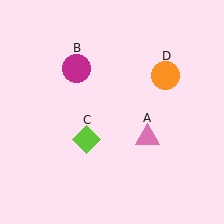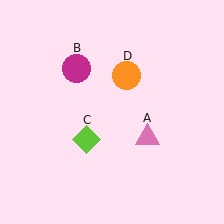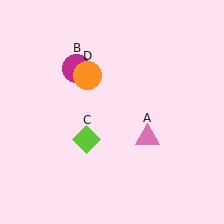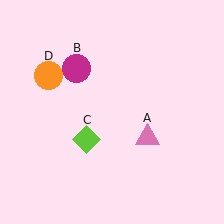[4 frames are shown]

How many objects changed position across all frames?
1 object changed position: orange circle (object D).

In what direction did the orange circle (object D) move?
The orange circle (object D) moved left.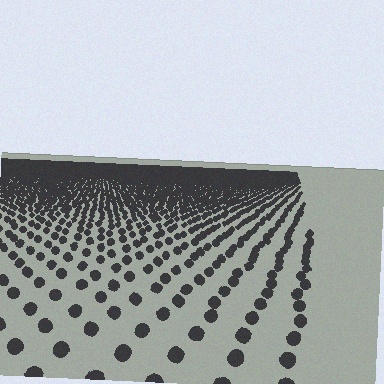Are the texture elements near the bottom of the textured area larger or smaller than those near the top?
Larger. Near the bottom, elements are closer to the viewer and appear at a bigger on-screen size.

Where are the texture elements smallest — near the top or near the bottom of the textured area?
Near the top.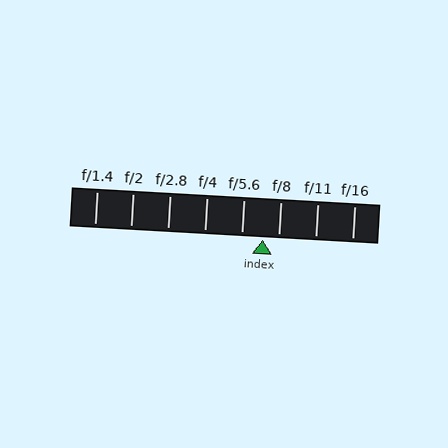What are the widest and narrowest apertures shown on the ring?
The widest aperture shown is f/1.4 and the narrowest is f/16.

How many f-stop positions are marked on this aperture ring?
There are 8 f-stop positions marked.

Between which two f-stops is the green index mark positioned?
The index mark is between f/5.6 and f/8.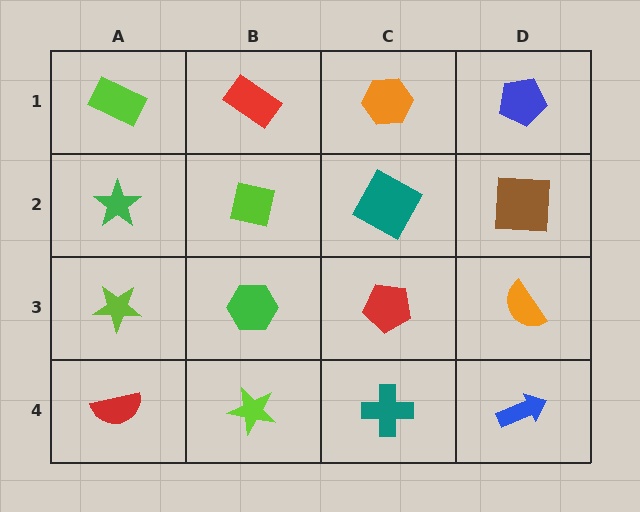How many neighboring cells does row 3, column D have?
3.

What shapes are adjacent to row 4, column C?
A red pentagon (row 3, column C), a lime star (row 4, column B), a blue arrow (row 4, column D).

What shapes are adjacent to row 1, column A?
A green star (row 2, column A), a red rectangle (row 1, column B).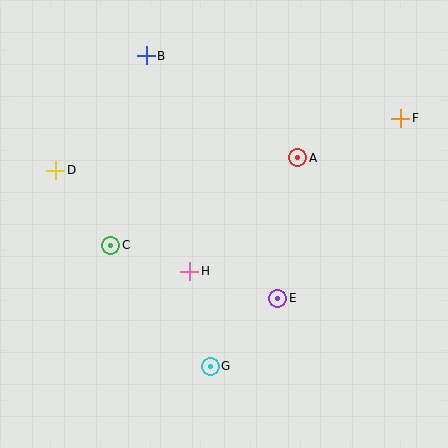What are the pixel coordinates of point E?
Point E is at (278, 298).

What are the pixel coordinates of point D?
Point D is at (56, 170).